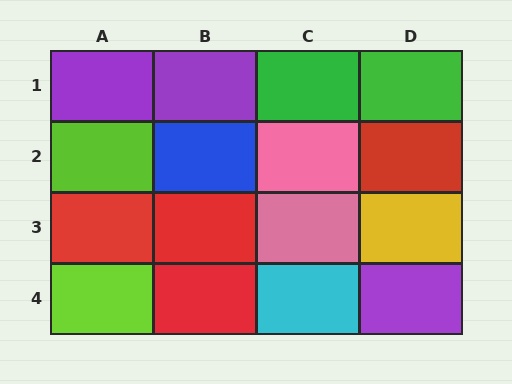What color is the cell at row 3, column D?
Yellow.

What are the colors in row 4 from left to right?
Lime, red, cyan, purple.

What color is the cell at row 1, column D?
Green.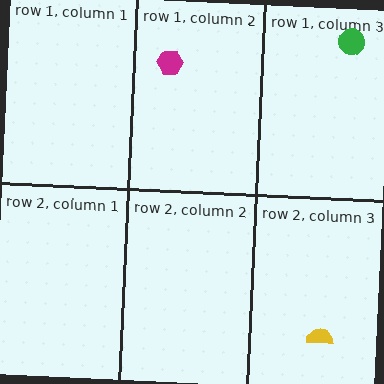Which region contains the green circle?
The row 1, column 3 region.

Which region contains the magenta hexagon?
The row 1, column 2 region.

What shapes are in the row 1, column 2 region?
The magenta hexagon.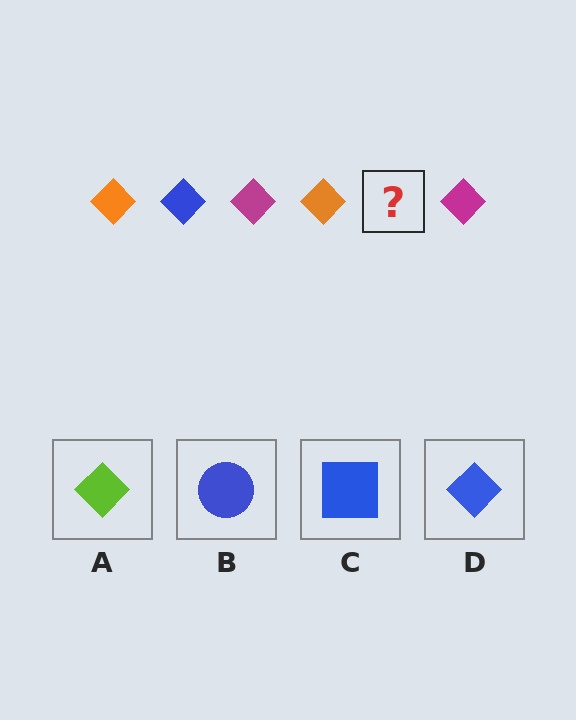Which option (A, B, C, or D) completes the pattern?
D.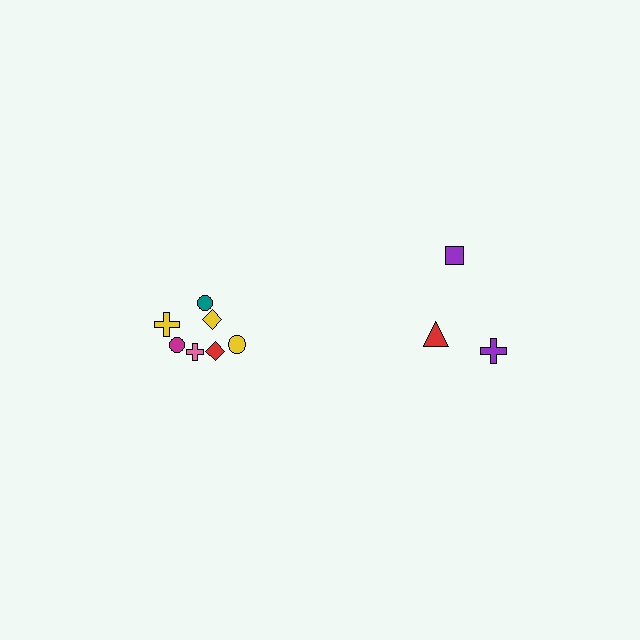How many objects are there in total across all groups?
There are 10 objects.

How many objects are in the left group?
There are 7 objects.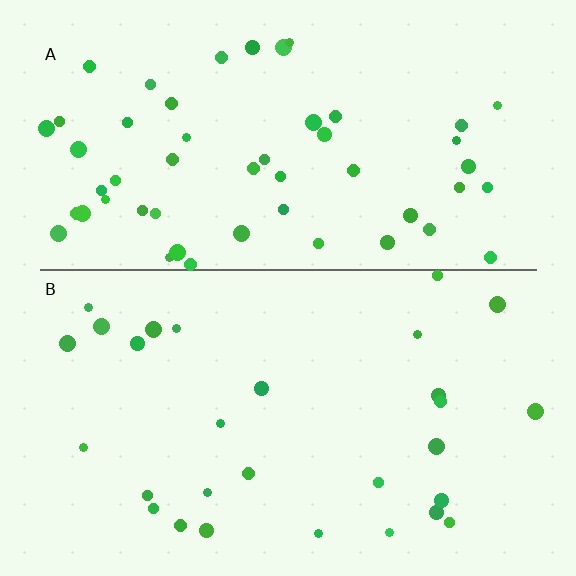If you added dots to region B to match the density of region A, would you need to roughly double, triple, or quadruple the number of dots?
Approximately double.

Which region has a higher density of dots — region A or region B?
A (the top).